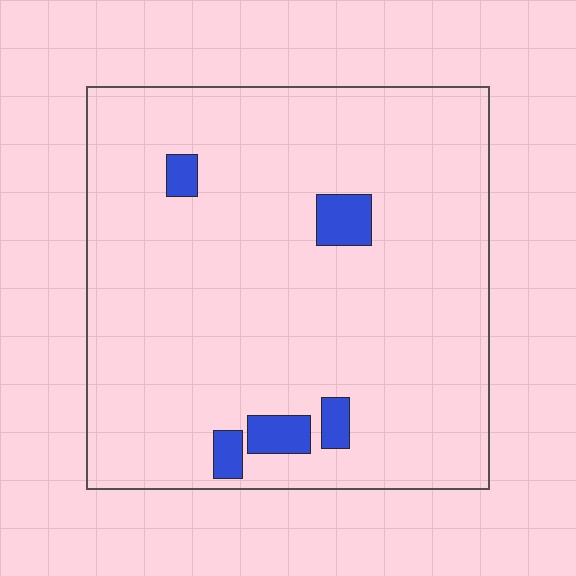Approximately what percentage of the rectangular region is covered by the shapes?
Approximately 5%.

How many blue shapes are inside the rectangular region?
5.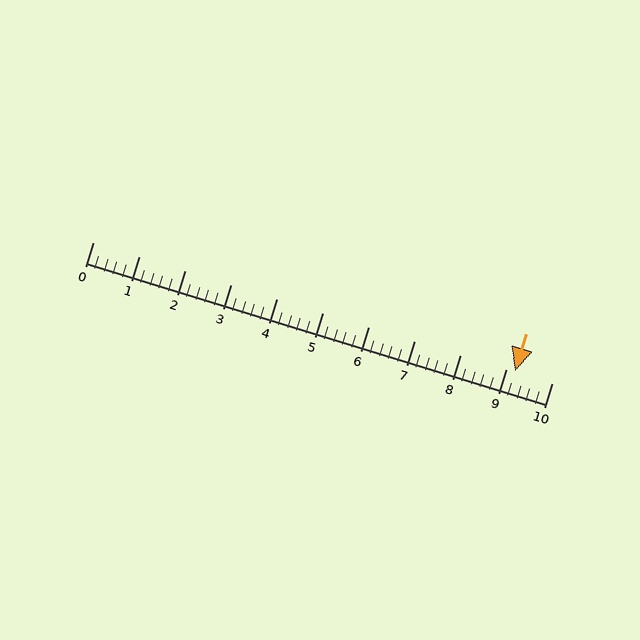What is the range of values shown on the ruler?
The ruler shows values from 0 to 10.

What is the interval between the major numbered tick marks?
The major tick marks are spaced 1 units apart.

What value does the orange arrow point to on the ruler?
The orange arrow points to approximately 9.2.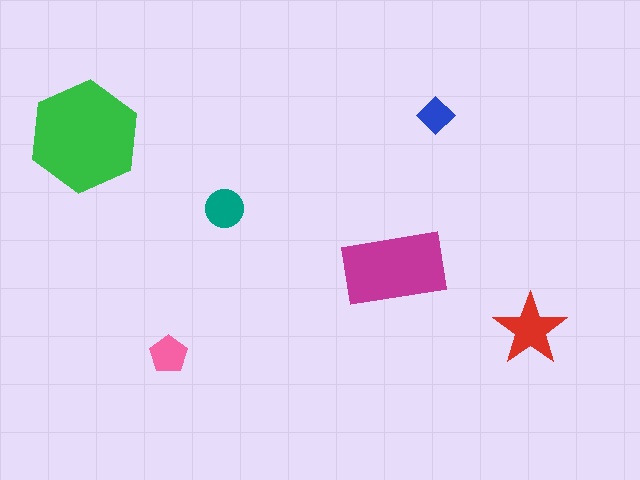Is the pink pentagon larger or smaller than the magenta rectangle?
Smaller.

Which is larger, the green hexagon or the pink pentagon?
The green hexagon.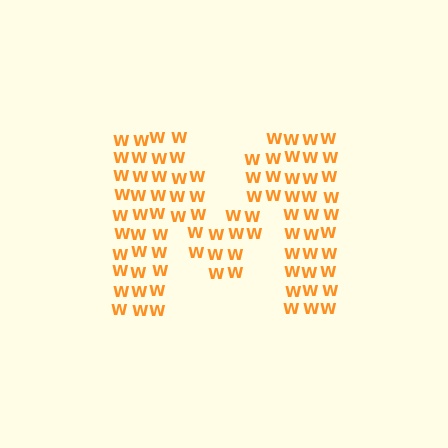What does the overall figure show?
The overall figure shows the letter M.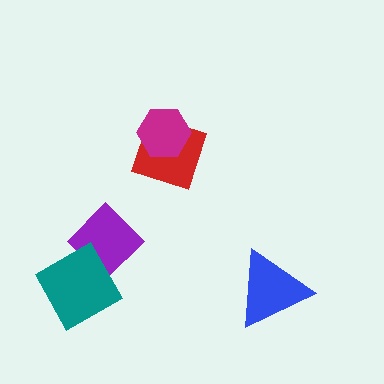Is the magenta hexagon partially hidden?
No, no other shape covers it.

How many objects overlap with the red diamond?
1 object overlaps with the red diamond.